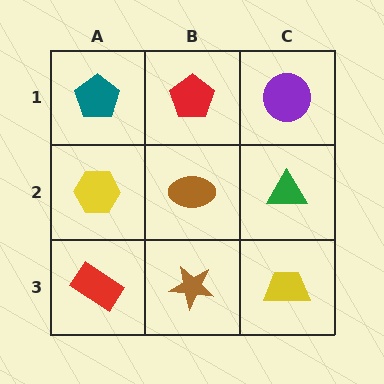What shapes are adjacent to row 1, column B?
A brown ellipse (row 2, column B), a teal pentagon (row 1, column A), a purple circle (row 1, column C).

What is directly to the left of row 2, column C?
A brown ellipse.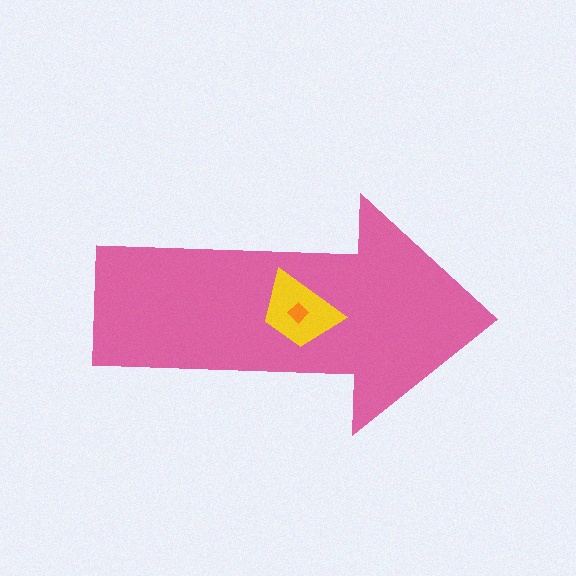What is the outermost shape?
The pink arrow.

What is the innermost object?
The orange diamond.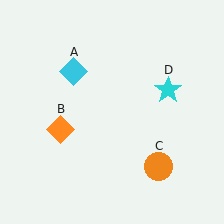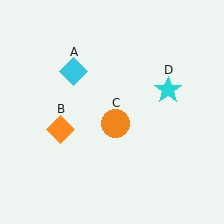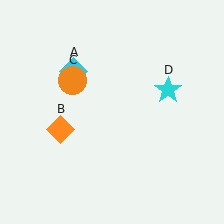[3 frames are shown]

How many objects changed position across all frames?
1 object changed position: orange circle (object C).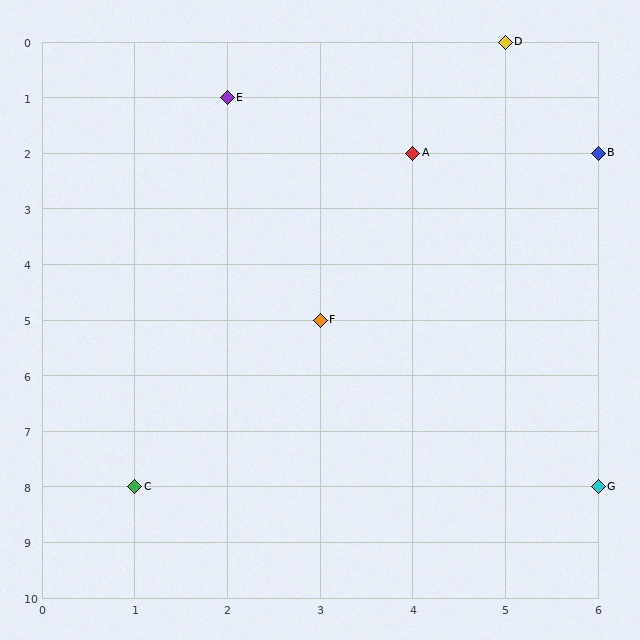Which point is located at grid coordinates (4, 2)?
Point A is at (4, 2).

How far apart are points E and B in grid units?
Points E and B are 4 columns and 1 row apart (about 4.1 grid units diagonally).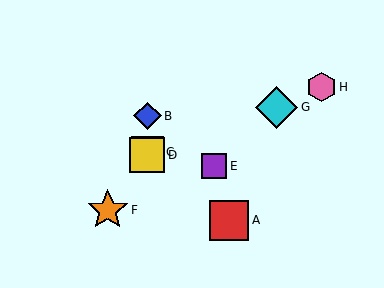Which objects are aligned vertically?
Objects B, C, D are aligned vertically.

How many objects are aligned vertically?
3 objects (B, C, D) are aligned vertically.